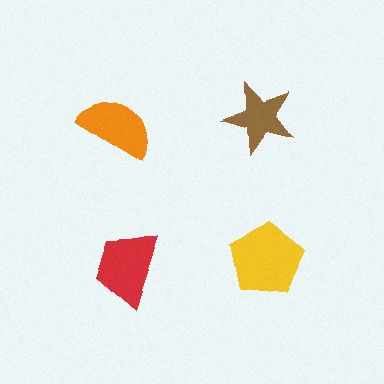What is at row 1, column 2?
A brown star.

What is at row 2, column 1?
A red trapezoid.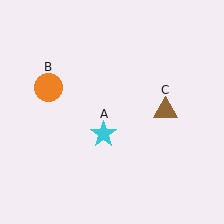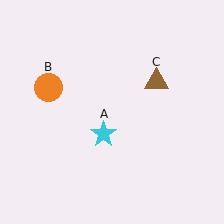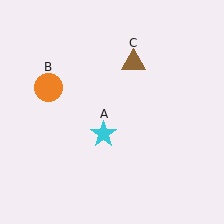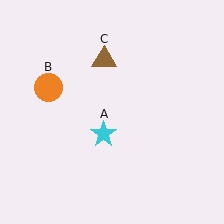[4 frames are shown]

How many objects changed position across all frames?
1 object changed position: brown triangle (object C).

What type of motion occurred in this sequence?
The brown triangle (object C) rotated counterclockwise around the center of the scene.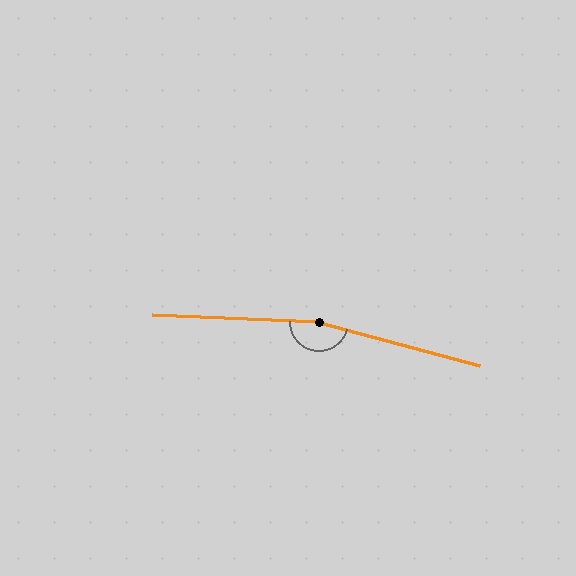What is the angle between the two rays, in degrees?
Approximately 168 degrees.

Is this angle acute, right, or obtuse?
It is obtuse.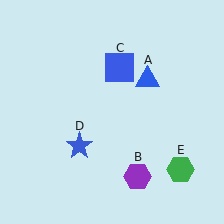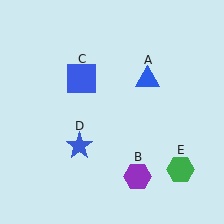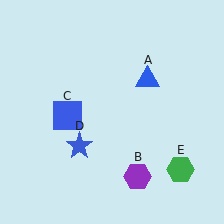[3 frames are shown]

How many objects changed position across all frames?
1 object changed position: blue square (object C).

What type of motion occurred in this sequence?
The blue square (object C) rotated counterclockwise around the center of the scene.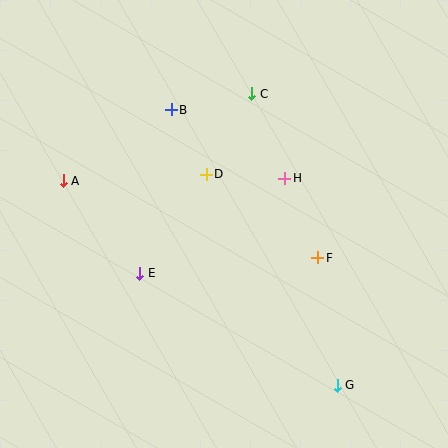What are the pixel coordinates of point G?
Point G is at (337, 385).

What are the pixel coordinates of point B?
Point B is at (171, 110).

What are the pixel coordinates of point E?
Point E is at (140, 273).